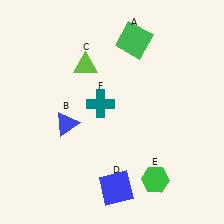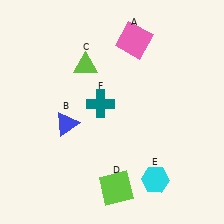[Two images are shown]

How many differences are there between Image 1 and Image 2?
There are 3 differences between the two images.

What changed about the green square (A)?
In Image 1, A is green. In Image 2, it changed to pink.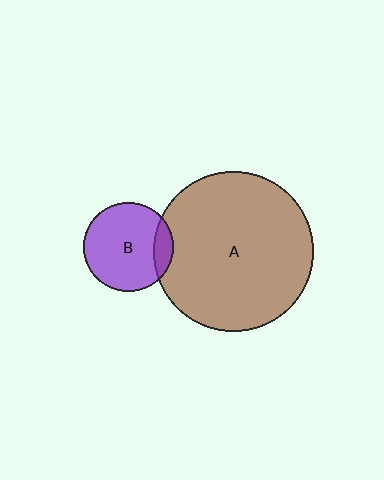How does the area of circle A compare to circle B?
Approximately 3.2 times.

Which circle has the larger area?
Circle A (brown).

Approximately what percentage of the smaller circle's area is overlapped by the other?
Approximately 15%.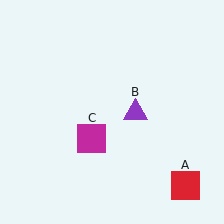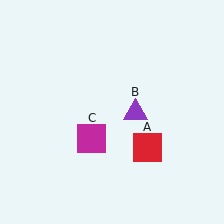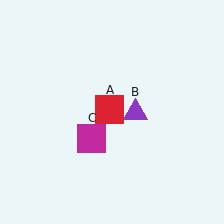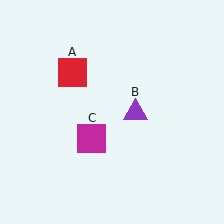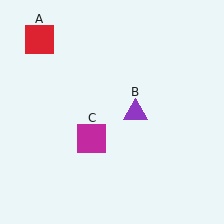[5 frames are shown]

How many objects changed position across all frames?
1 object changed position: red square (object A).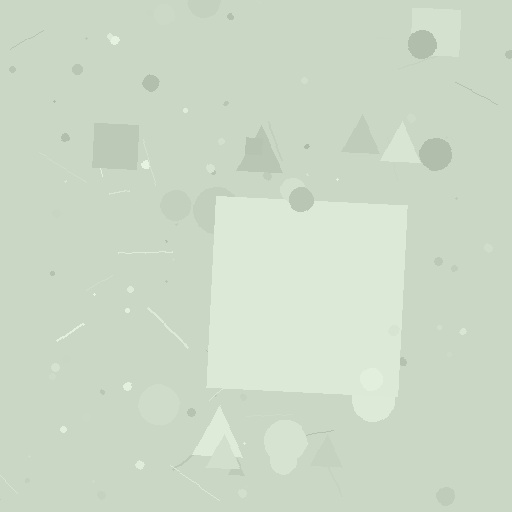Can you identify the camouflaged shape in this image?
The camouflaged shape is a square.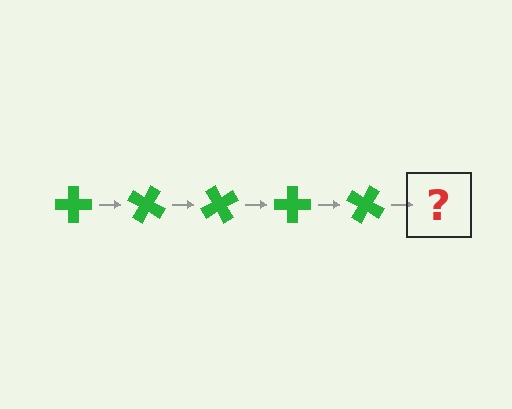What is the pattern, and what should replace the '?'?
The pattern is that the cross rotates 30 degrees each step. The '?' should be a green cross rotated 150 degrees.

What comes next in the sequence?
The next element should be a green cross rotated 150 degrees.